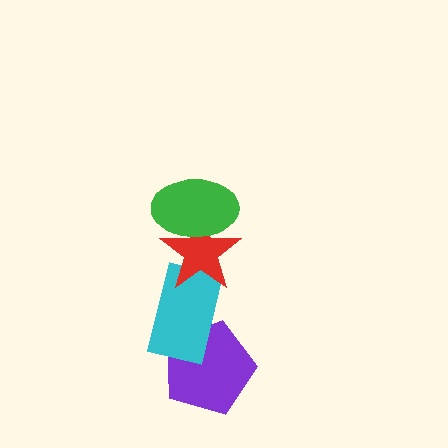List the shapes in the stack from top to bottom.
From top to bottom: the green ellipse, the red star, the cyan rectangle, the purple pentagon.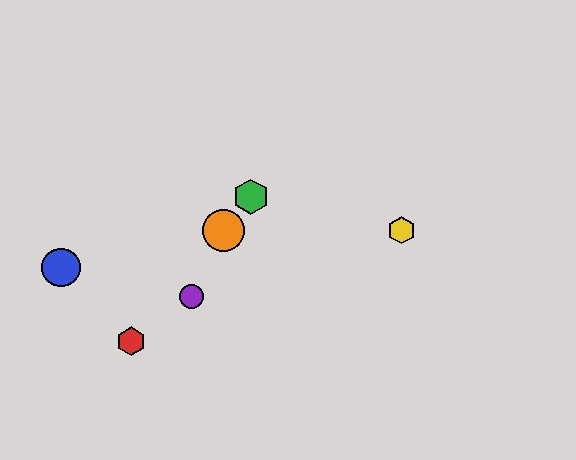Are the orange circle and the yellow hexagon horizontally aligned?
Yes, both are at y≈230.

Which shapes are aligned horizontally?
The yellow hexagon, the orange circle are aligned horizontally.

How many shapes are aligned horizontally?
2 shapes (the yellow hexagon, the orange circle) are aligned horizontally.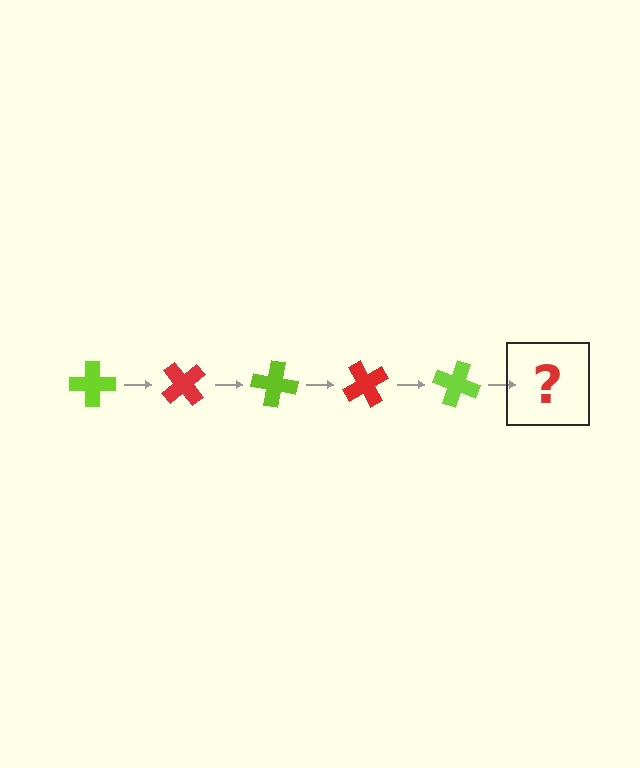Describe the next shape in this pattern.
It should be a red cross, rotated 250 degrees from the start.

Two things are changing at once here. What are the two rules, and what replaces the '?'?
The two rules are that it rotates 50 degrees each step and the color cycles through lime and red. The '?' should be a red cross, rotated 250 degrees from the start.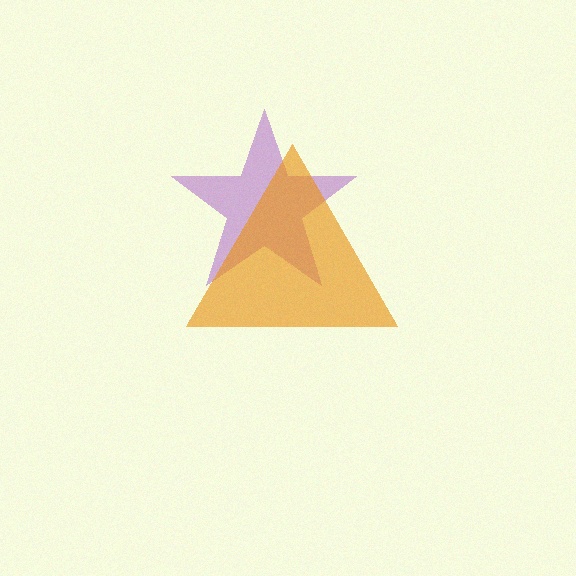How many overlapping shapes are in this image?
There are 2 overlapping shapes in the image.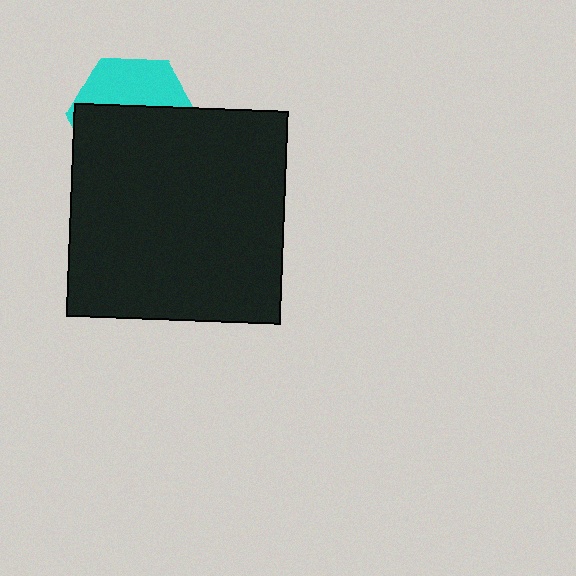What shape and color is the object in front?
The object in front is a black square.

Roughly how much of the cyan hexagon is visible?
A small part of it is visible (roughly 38%).